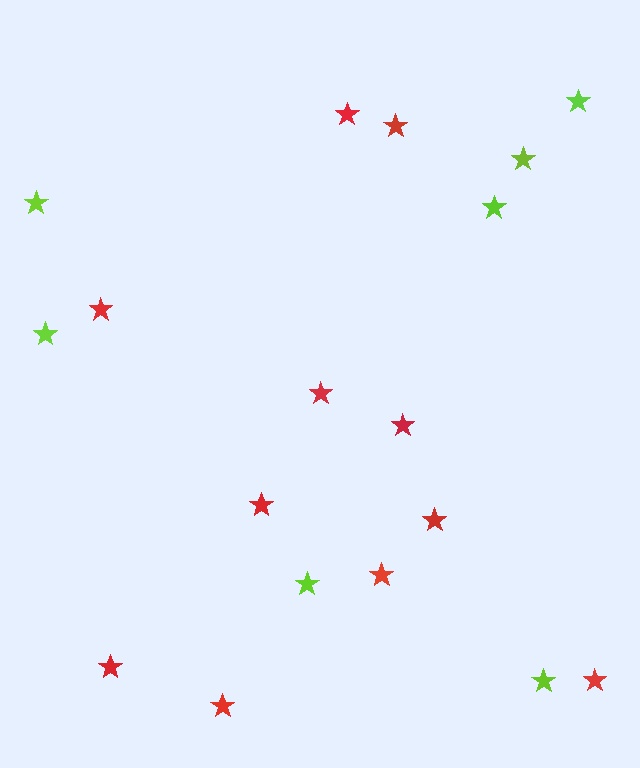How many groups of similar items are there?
There are 2 groups: one group of red stars (11) and one group of lime stars (7).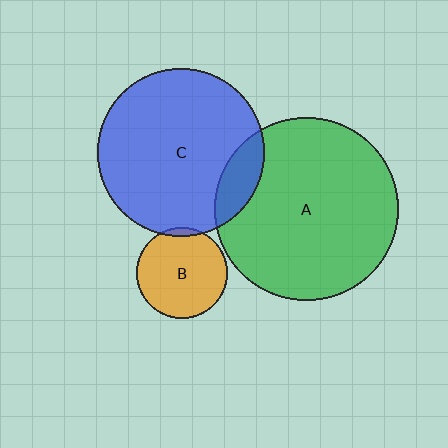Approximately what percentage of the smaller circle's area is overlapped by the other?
Approximately 15%.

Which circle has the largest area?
Circle A (green).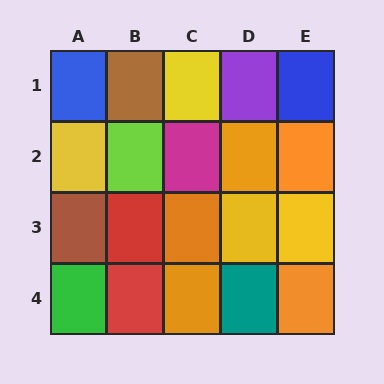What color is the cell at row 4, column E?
Orange.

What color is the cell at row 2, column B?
Lime.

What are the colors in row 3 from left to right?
Brown, red, orange, yellow, yellow.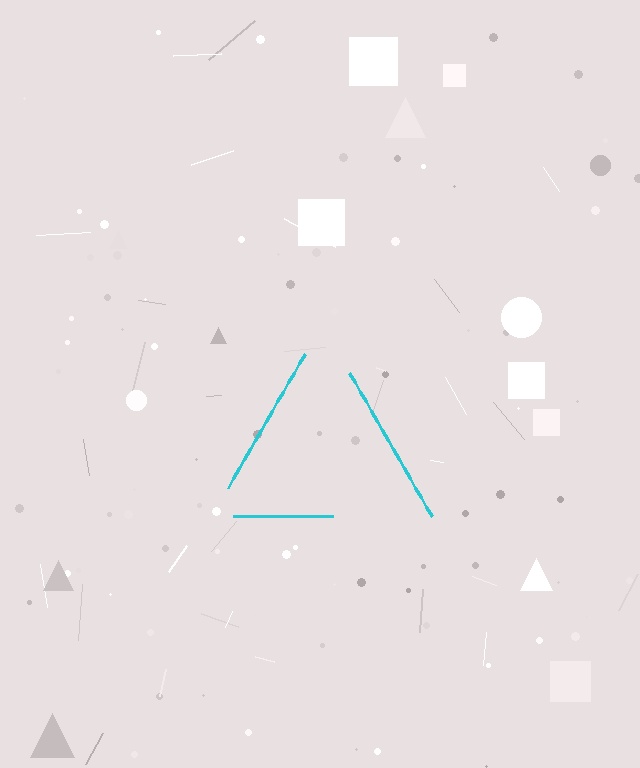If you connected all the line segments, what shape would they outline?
They would outline a triangle.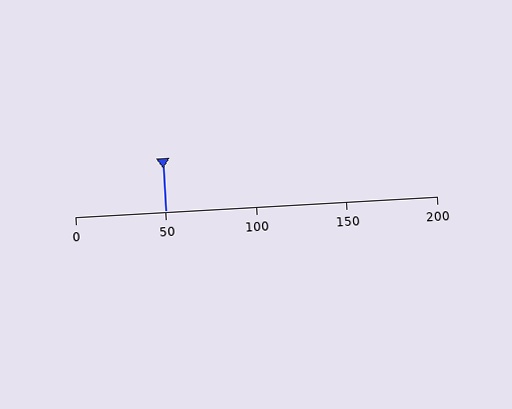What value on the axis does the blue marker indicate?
The marker indicates approximately 50.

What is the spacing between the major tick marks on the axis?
The major ticks are spaced 50 apart.